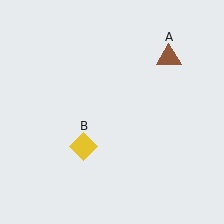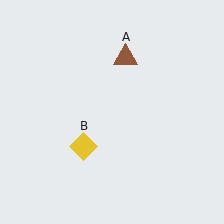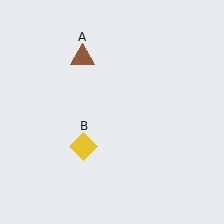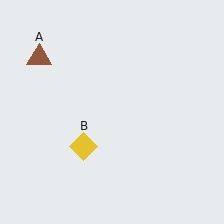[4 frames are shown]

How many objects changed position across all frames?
1 object changed position: brown triangle (object A).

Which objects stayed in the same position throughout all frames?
Yellow diamond (object B) remained stationary.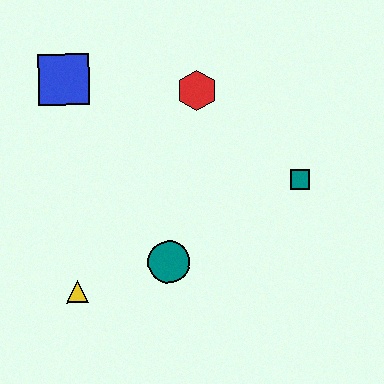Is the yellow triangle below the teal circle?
Yes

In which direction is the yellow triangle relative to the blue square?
The yellow triangle is below the blue square.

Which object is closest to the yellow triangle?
The teal circle is closest to the yellow triangle.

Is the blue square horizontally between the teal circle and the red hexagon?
No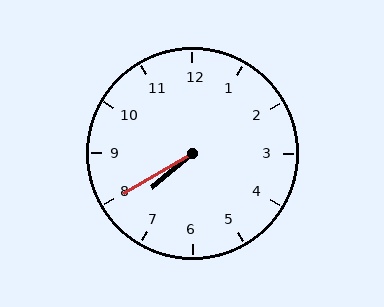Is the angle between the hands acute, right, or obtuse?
It is acute.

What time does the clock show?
7:40.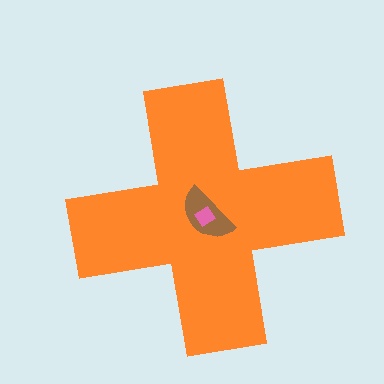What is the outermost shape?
The orange cross.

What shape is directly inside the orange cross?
The brown semicircle.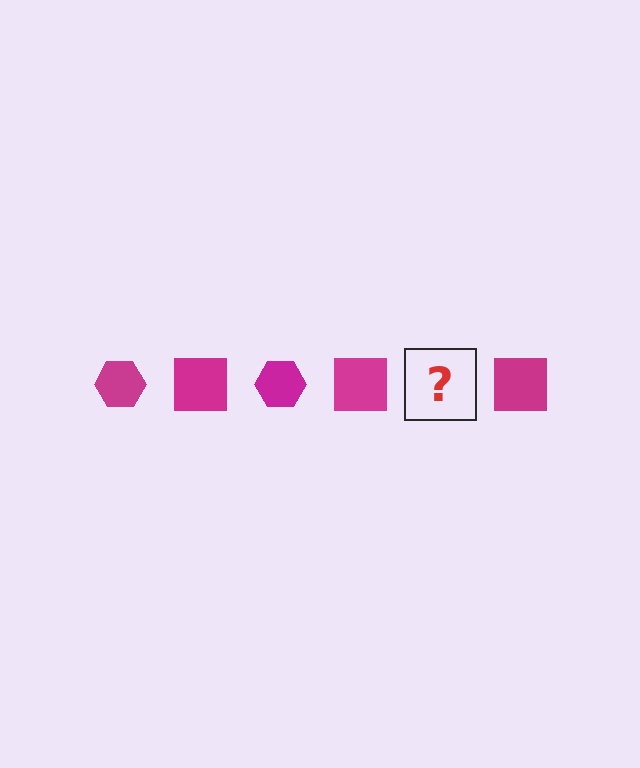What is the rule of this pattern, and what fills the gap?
The rule is that the pattern cycles through hexagon, square shapes in magenta. The gap should be filled with a magenta hexagon.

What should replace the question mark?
The question mark should be replaced with a magenta hexagon.